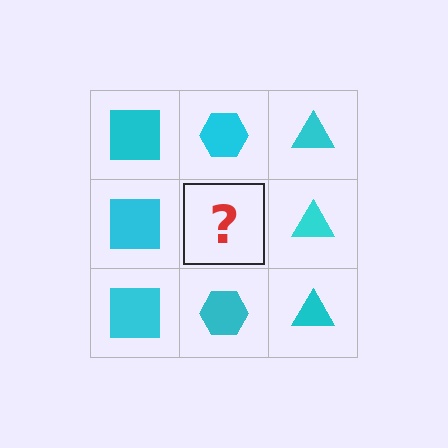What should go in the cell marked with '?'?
The missing cell should contain a cyan hexagon.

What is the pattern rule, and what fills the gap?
The rule is that each column has a consistent shape. The gap should be filled with a cyan hexagon.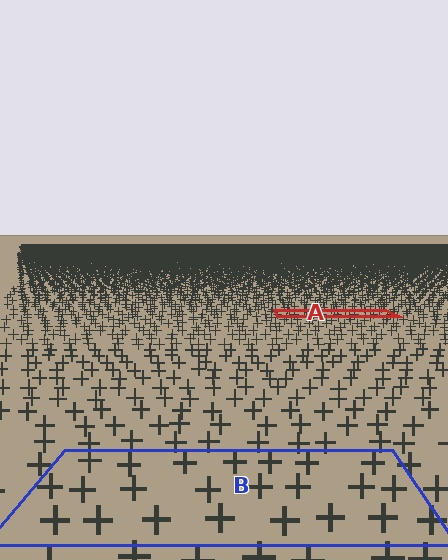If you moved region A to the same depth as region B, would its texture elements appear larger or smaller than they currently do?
They would appear larger. At a closer depth, the same texture elements are projected at a bigger on-screen size.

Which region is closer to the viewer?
Region B is closer. The texture elements there are larger and more spread out.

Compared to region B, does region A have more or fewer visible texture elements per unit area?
Region A has more texture elements per unit area — they are packed more densely because it is farther away.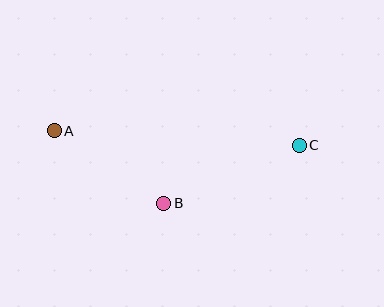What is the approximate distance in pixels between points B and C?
The distance between B and C is approximately 147 pixels.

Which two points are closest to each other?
Points A and B are closest to each other.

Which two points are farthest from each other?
Points A and C are farthest from each other.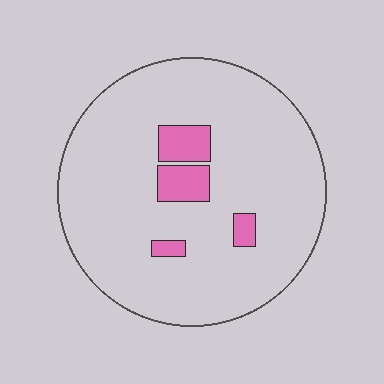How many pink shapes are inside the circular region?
4.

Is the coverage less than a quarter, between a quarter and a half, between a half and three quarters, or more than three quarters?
Less than a quarter.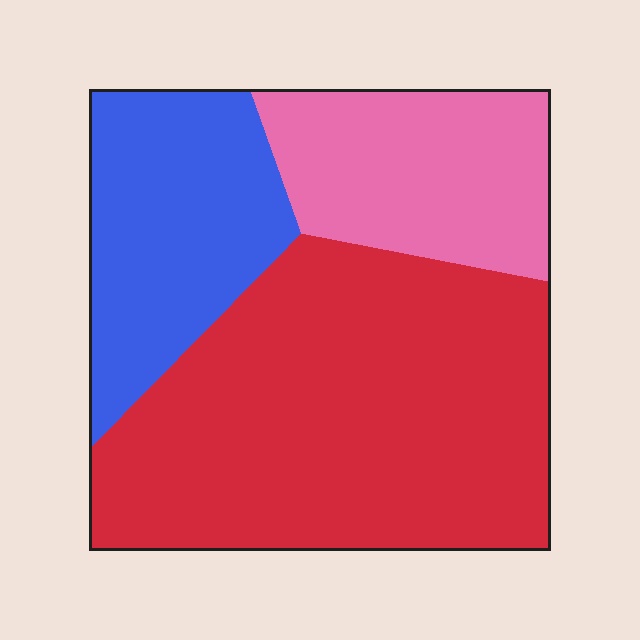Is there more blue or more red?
Red.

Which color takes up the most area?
Red, at roughly 55%.